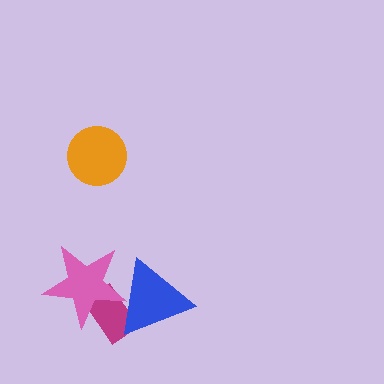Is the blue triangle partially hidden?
Yes, it is partially covered by another shape.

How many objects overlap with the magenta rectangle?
2 objects overlap with the magenta rectangle.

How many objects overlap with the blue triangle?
2 objects overlap with the blue triangle.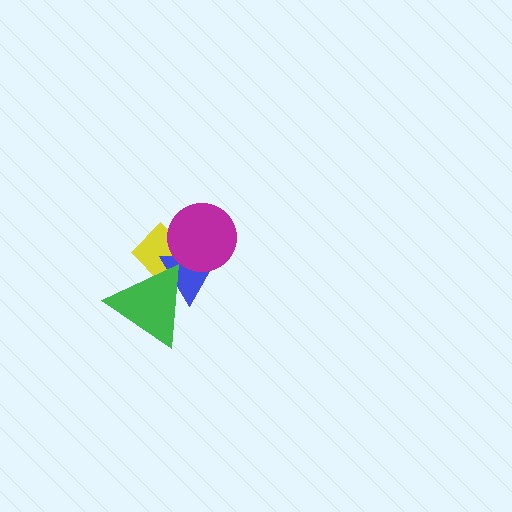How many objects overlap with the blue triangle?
3 objects overlap with the blue triangle.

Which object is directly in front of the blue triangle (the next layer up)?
The magenta circle is directly in front of the blue triangle.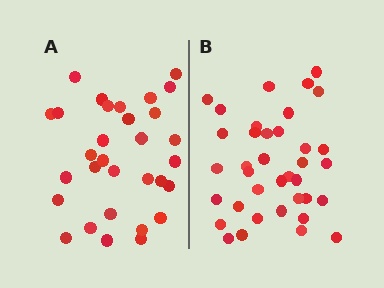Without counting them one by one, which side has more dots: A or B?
Region B (the right region) has more dots.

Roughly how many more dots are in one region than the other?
Region B has about 6 more dots than region A.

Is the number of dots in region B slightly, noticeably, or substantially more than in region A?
Region B has only slightly more — the two regions are fairly close. The ratio is roughly 1.2 to 1.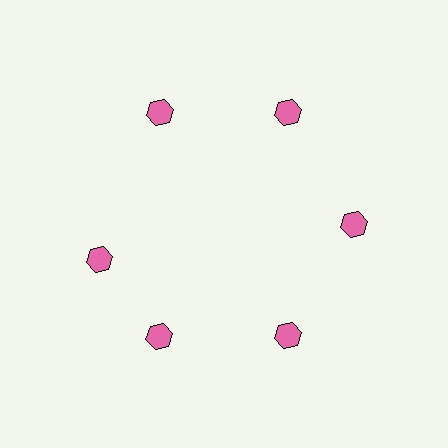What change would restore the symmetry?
The symmetry would be restored by rotating it back into even spacing with its neighbors so that all 6 hexagons sit at equal angles and equal distance from the center.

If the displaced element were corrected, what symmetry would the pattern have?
It would have 6-fold rotational symmetry — the pattern would map onto itself every 60 degrees.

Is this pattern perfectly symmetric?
No. The 6 pink hexagons are arranged in a ring, but one element near the 9 o'clock position is rotated out of alignment along the ring, breaking the 6-fold rotational symmetry.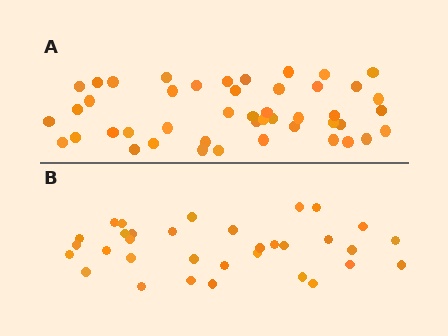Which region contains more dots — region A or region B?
Region A (the top region) has more dots.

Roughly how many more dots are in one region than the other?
Region A has approximately 15 more dots than region B.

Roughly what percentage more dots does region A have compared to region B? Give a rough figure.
About 40% more.